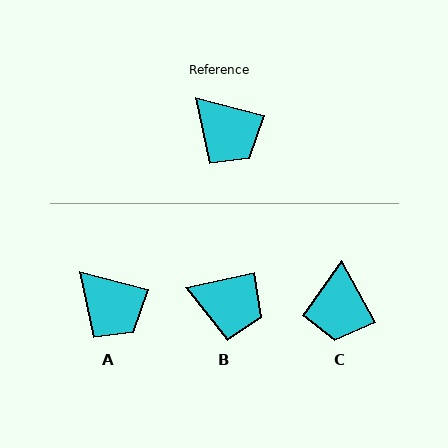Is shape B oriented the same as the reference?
No, it is off by about 26 degrees.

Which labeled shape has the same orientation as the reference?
A.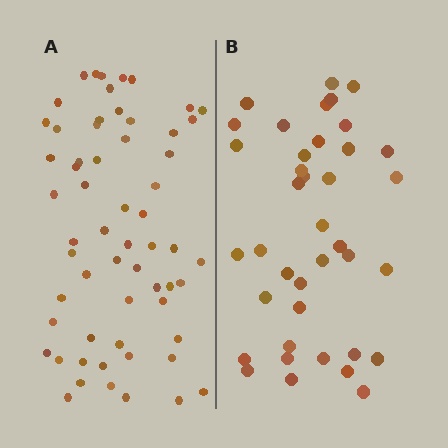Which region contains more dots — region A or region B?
Region A (the left region) has more dots.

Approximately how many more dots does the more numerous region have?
Region A has approximately 20 more dots than region B.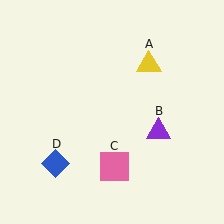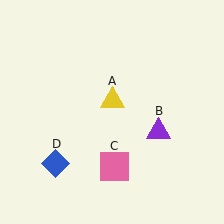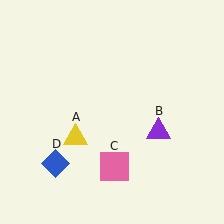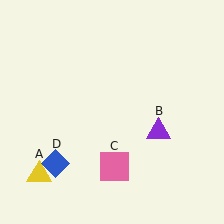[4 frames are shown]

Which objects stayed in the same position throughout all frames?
Purple triangle (object B) and pink square (object C) and blue diamond (object D) remained stationary.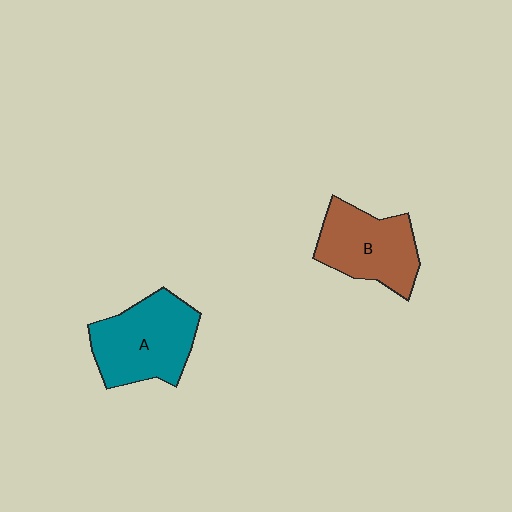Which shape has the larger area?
Shape A (teal).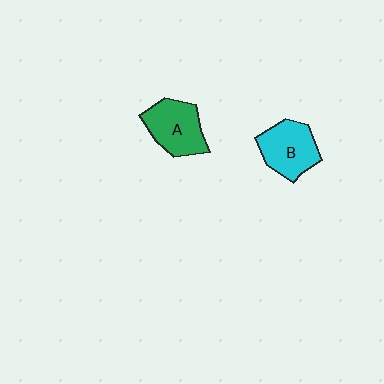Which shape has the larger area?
Shape A (green).